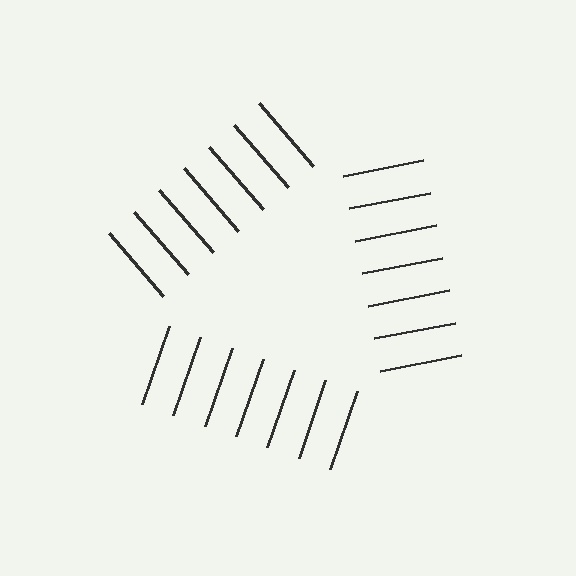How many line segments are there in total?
21 — 7 along each of the 3 edges.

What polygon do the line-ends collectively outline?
An illusory triangle — the line segments terminate on its edges but no continuous stroke is drawn.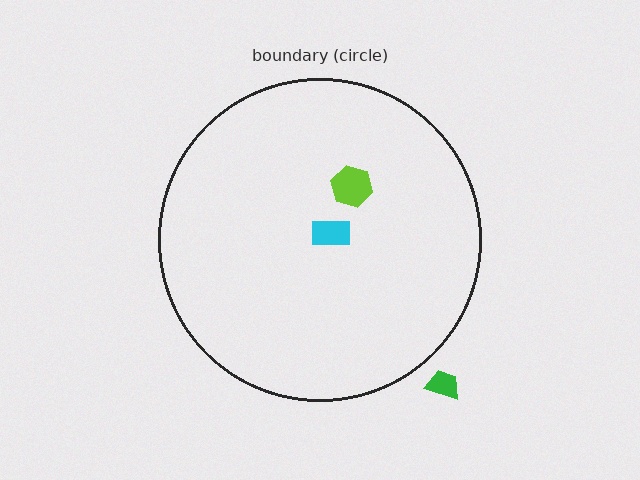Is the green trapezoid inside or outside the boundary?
Outside.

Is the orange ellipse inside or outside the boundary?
Inside.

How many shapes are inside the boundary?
3 inside, 1 outside.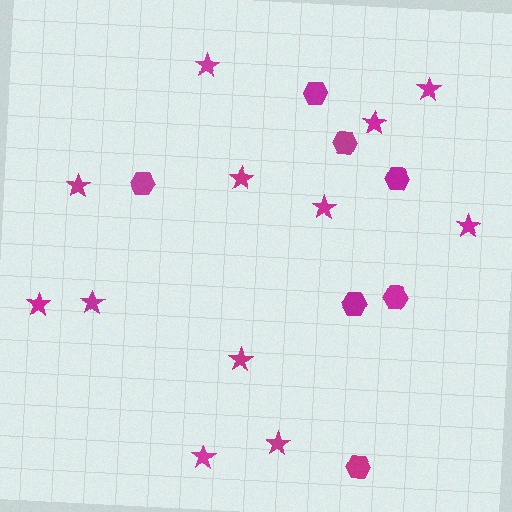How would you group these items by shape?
There are 2 groups: one group of hexagons (7) and one group of stars (12).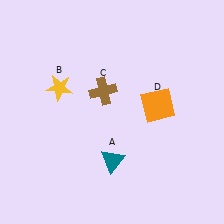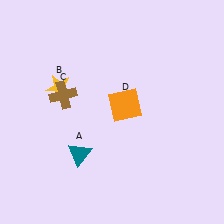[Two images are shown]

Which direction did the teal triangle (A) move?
The teal triangle (A) moved left.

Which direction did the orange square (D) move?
The orange square (D) moved left.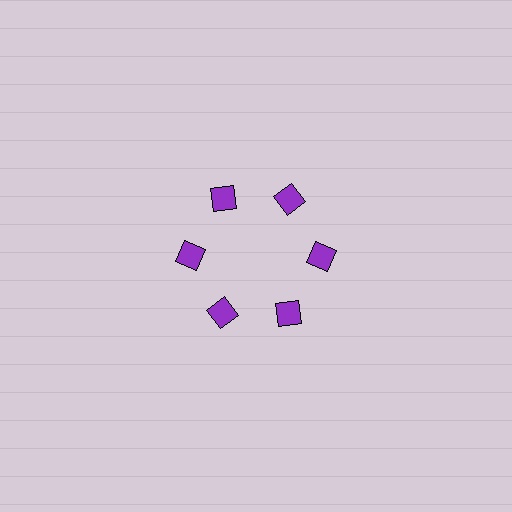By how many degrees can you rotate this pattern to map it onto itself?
The pattern maps onto itself every 60 degrees of rotation.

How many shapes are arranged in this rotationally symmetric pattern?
There are 6 shapes, arranged in 6 groups of 1.